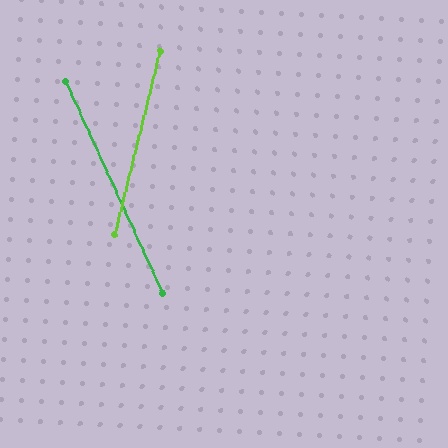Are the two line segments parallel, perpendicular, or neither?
Neither parallel nor perpendicular — they differ by about 38°.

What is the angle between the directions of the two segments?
Approximately 38 degrees.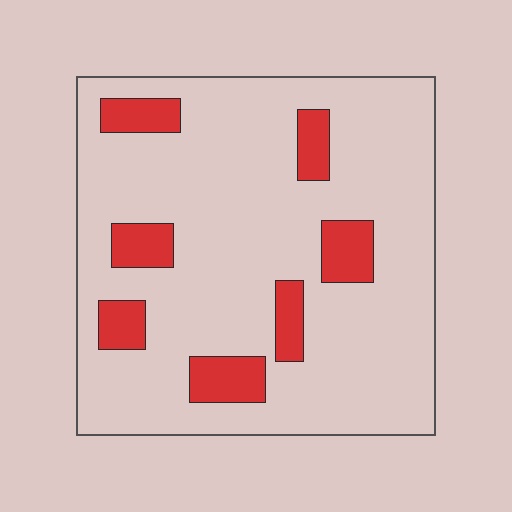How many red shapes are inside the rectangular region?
7.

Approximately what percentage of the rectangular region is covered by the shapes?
Approximately 15%.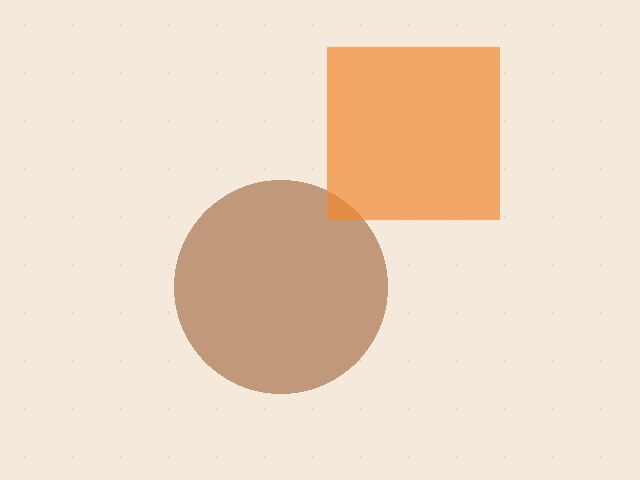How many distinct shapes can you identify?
There are 2 distinct shapes: a brown circle, an orange square.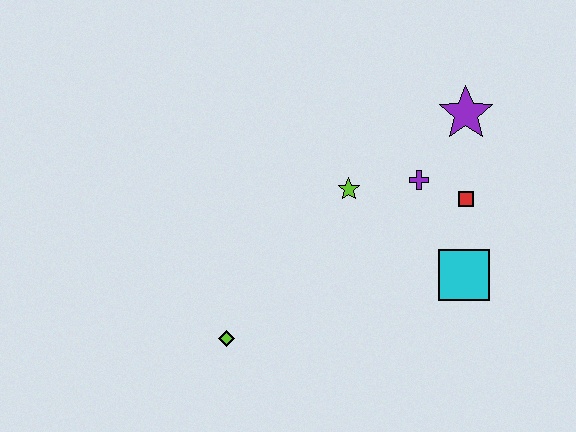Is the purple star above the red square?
Yes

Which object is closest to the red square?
The purple cross is closest to the red square.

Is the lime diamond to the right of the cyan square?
No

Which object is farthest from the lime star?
The lime diamond is farthest from the lime star.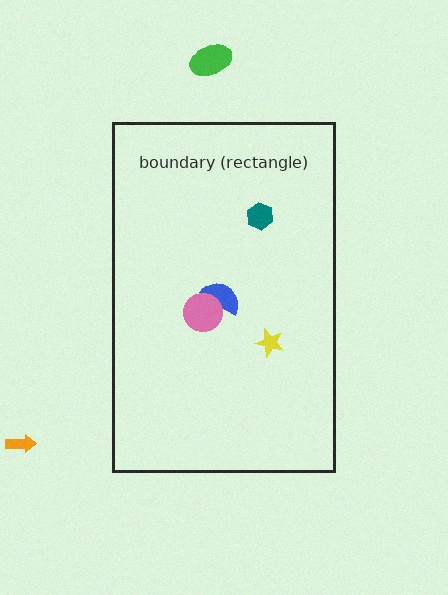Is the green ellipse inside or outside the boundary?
Outside.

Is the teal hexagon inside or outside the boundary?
Inside.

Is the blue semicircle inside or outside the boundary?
Inside.